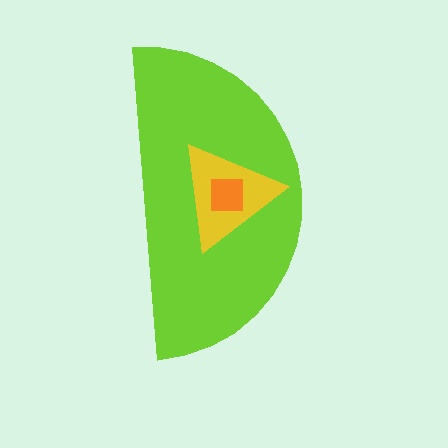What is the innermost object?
The orange square.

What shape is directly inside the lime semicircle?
The yellow triangle.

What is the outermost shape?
The lime semicircle.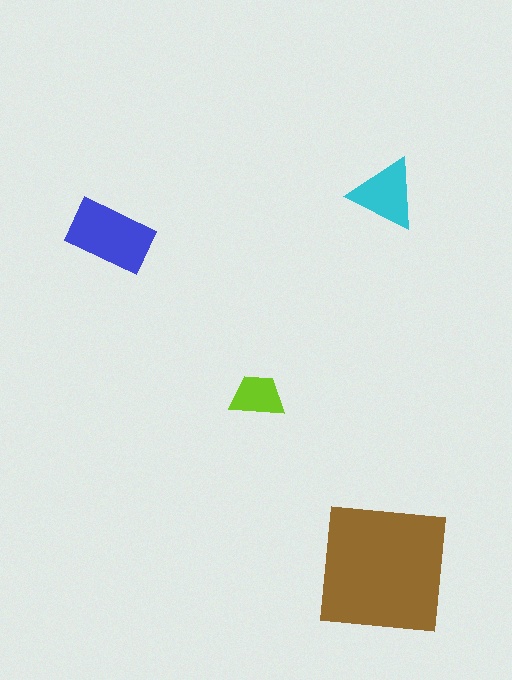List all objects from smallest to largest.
The lime trapezoid, the cyan triangle, the blue rectangle, the brown square.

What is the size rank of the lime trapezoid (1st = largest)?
4th.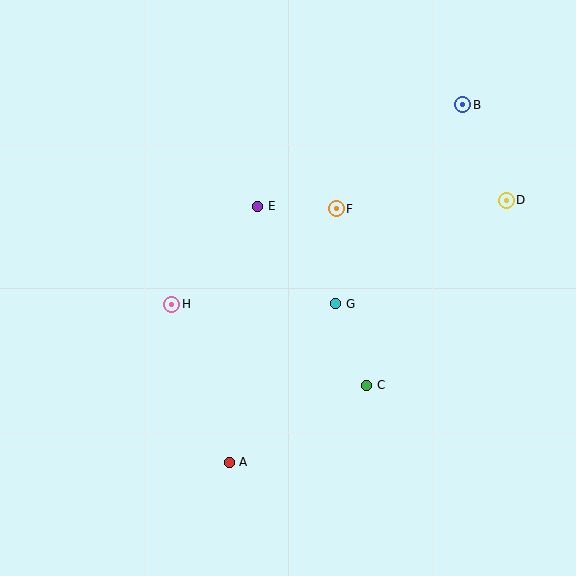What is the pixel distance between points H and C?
The distance between H and C is 211 pixels.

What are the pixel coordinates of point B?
Point B is at (463, 105).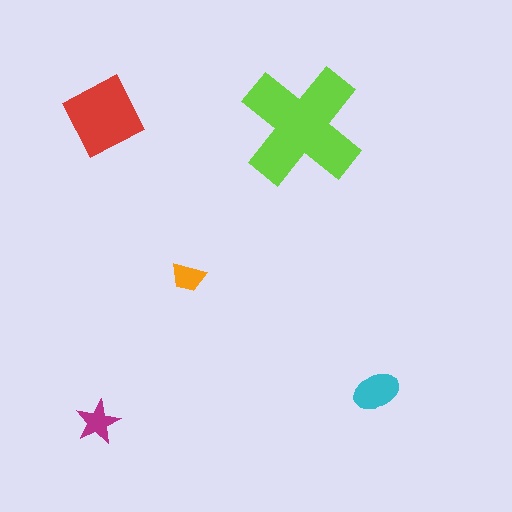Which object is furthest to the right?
The cyan ellipse is rightmost.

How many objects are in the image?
There are 5 objects in the image.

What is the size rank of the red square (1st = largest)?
2nd.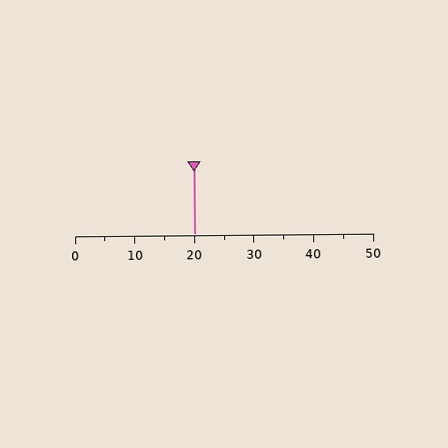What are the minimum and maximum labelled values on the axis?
The axis runs from 0 to 50.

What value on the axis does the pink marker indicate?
The marker indicates approximately 20.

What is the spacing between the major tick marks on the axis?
The major ticks are spaced 10 apart.